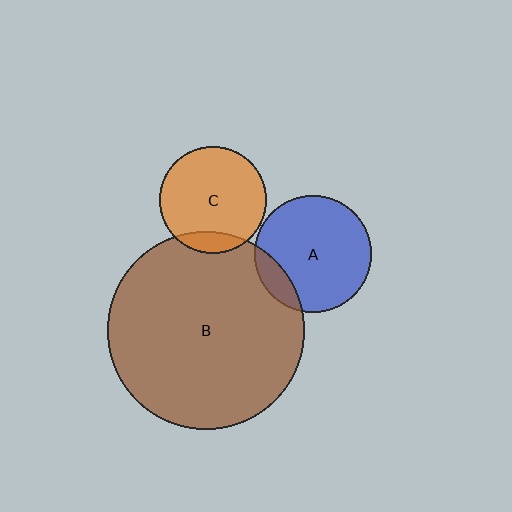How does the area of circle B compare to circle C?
Approximately 3.4 times.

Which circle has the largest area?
Circle B (brown).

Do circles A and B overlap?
Yes.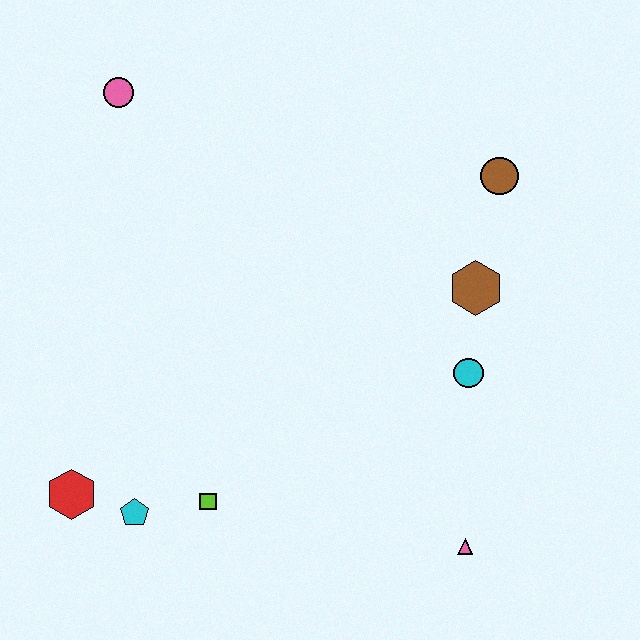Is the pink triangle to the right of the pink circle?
Yes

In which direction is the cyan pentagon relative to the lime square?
The cyan pentagon is to the left of the lime square.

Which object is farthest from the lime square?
The brown circle is farthest from the lime square.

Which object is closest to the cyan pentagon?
The red hexagon is closest to the cyan pentagon.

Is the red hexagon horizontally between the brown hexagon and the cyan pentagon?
No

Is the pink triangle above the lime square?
No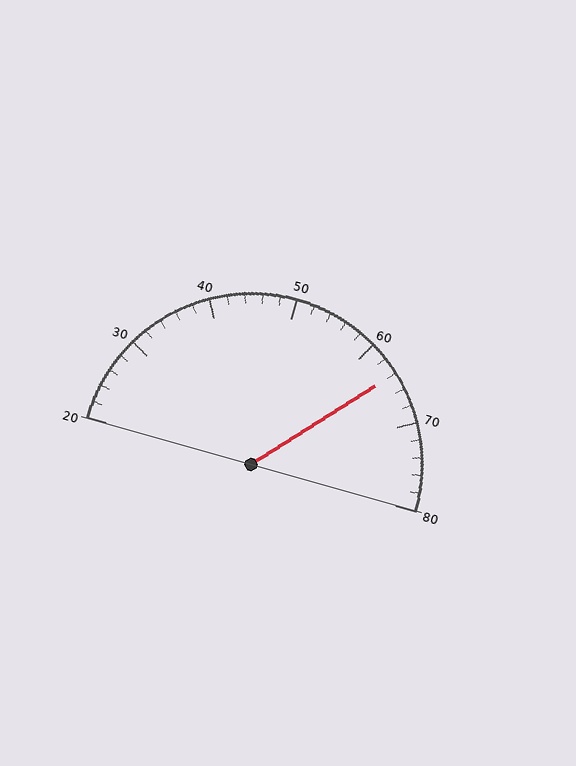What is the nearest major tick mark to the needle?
The nearest major tick mark is 60.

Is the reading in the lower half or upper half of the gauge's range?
The reading is in the upper half of the range (20 to 80).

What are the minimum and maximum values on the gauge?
The gauge ranges from 20 to 80.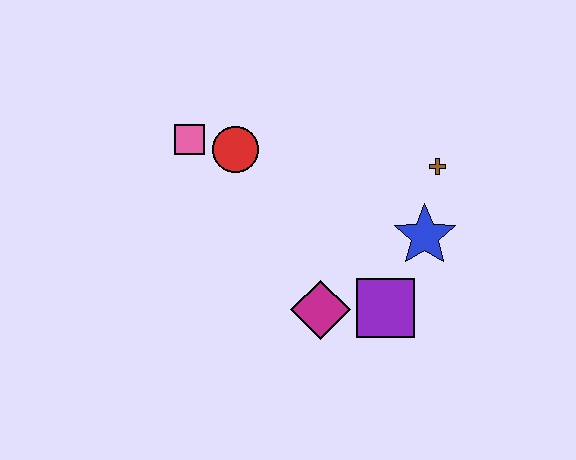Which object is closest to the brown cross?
The blue star is closest to the brown cross.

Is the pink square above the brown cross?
Yes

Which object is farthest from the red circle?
The purple square is farthest from the red circle.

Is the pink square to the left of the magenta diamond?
Yes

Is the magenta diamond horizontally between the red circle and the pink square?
No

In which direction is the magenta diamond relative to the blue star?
The magenta diamond is to the left of the blue star.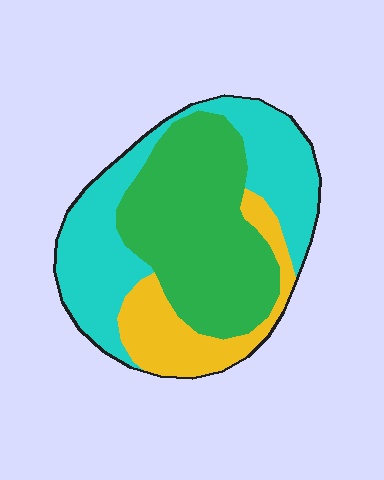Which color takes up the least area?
Yellow, at roughly 20%.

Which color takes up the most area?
Green, at roughly 45%.